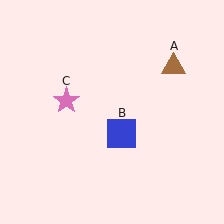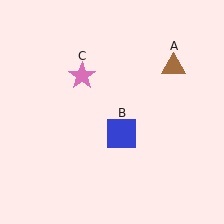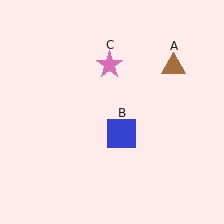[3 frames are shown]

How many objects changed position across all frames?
1 object changed position: pink star (object C).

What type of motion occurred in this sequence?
The pink star (object C) rotated clockwise around the center of the scene.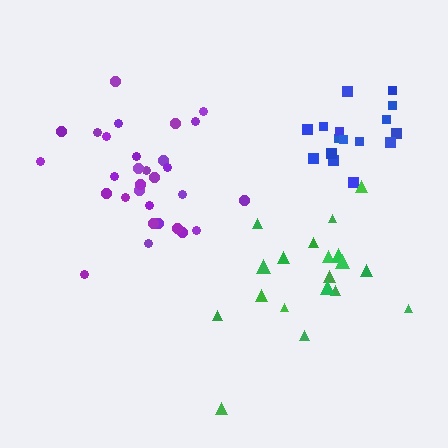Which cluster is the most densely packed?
Blue.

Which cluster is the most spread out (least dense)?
Green.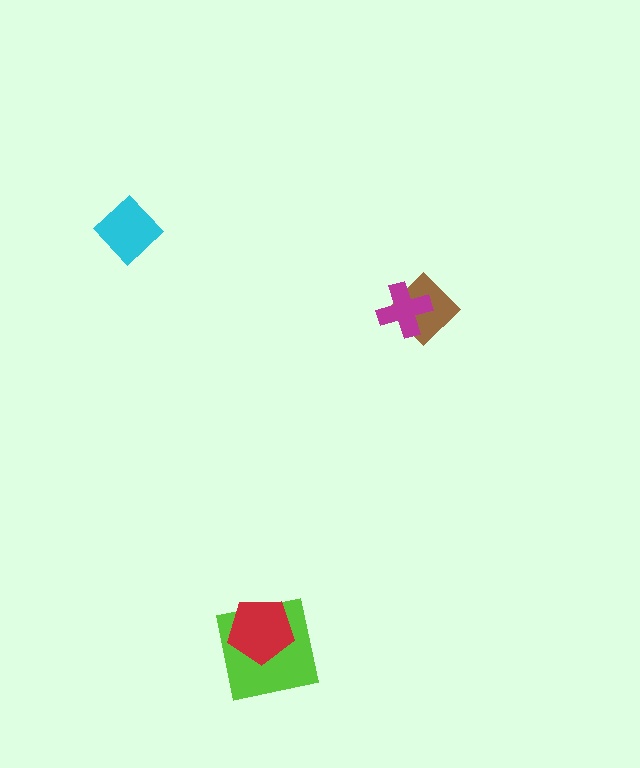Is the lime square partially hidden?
Yes, it is partially covered by another shape.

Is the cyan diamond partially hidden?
No, no other shape covers it.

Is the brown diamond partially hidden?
Yes, it is partially covered by another shape.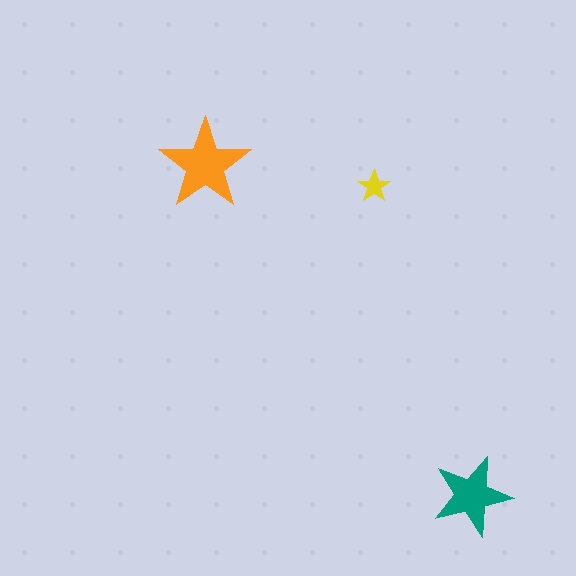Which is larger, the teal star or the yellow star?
The teal one.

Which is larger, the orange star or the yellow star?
The orange one.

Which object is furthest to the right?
The teal star is rightmost.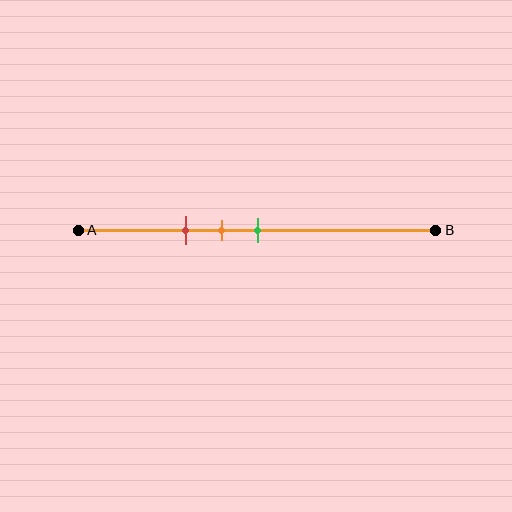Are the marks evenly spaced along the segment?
Yes, the marks are approximately evenly spaced.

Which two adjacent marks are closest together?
The orange and green marks are the closest adjacent pair.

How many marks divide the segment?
There are 3 marks dividing the segment.